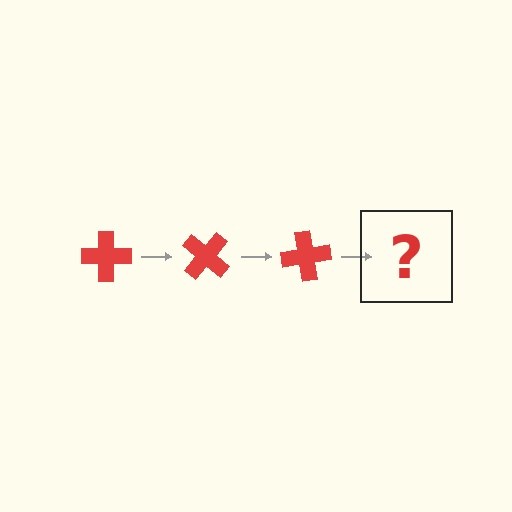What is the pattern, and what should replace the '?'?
The pattern is that the cross rotates 40 degrees each step. The '?' should be a red cross rotated 120 degrees.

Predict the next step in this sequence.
The next step is a red cross rotated 120 degrees.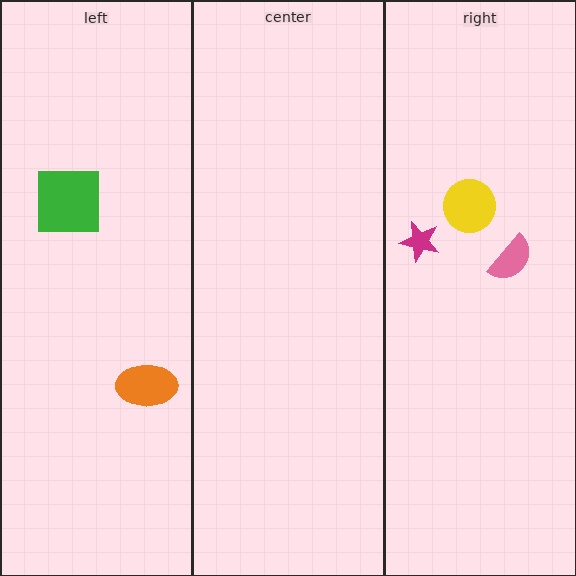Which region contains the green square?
The left region.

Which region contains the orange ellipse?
The left region.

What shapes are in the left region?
The green square, the orange ellipse.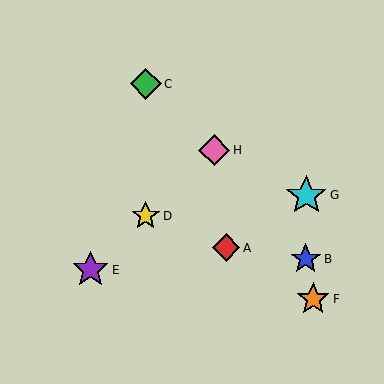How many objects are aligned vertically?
2 objects (C, D) are aligned vertically.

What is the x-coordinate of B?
Object B is at x≈306.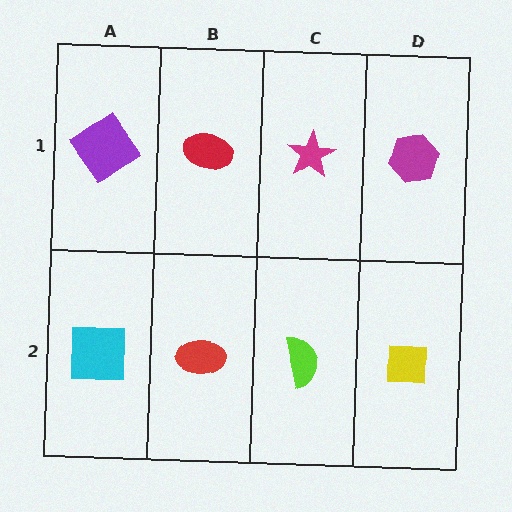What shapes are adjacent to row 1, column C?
A lime semicircle (row 2, column C), a red ellipse (row 1, column B), a magenta hexagon (row 1, column D).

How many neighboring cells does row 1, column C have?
3.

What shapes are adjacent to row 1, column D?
A yellow square (row 2, column D), a magenta star (row 1, column C).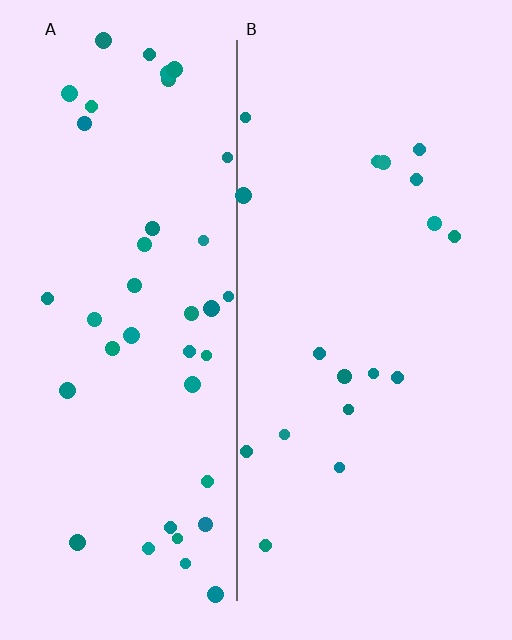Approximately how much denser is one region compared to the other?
Approximately 2.3× — region A over region B.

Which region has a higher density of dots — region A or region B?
A (the left).